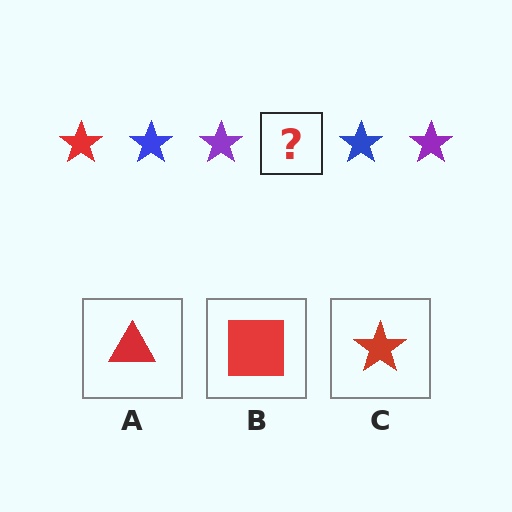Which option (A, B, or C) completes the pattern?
C.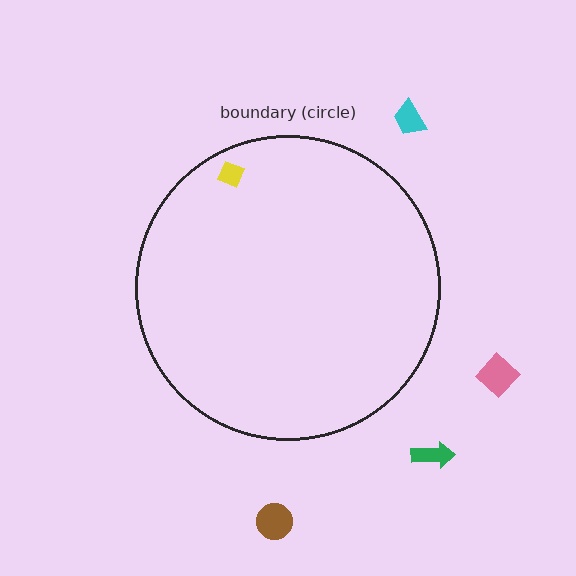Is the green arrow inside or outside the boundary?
Outside.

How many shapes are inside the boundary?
1 inside, 4 outside.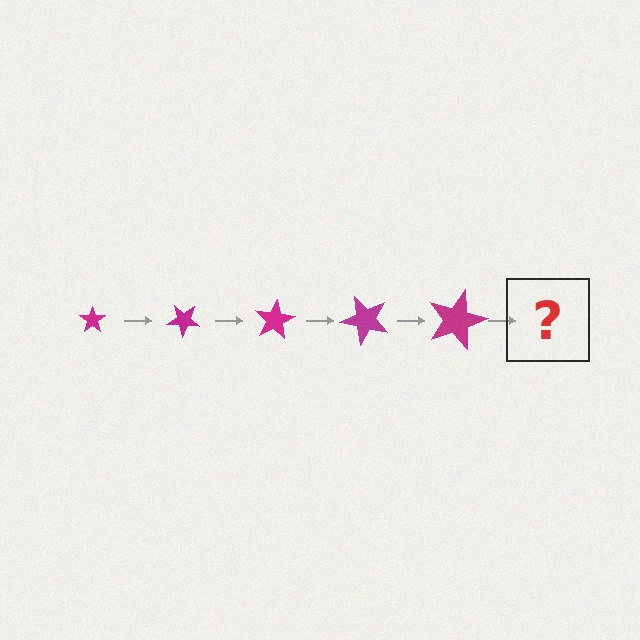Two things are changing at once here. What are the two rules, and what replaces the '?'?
The two rules are that the star grows larger each step and it rotates 40 degrees each step. The '?' should be a star, larger than the previous one and rotated 200 degrees from the start.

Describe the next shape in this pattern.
It should be a star, larger than the previous one and rotated 200 degrees from the start.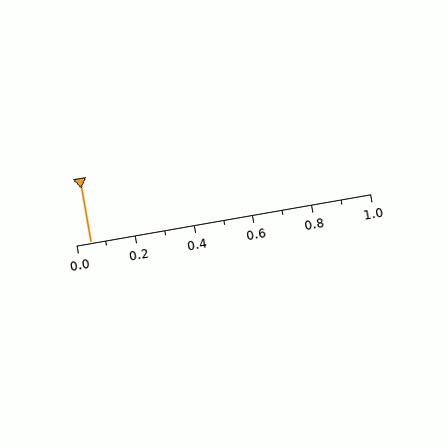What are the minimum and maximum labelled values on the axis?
The axis runs from 0.0 to 1.0.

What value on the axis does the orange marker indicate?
The marker indicates approximately 0.05.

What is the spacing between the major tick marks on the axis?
The major ticks are spaced 0.2 apart.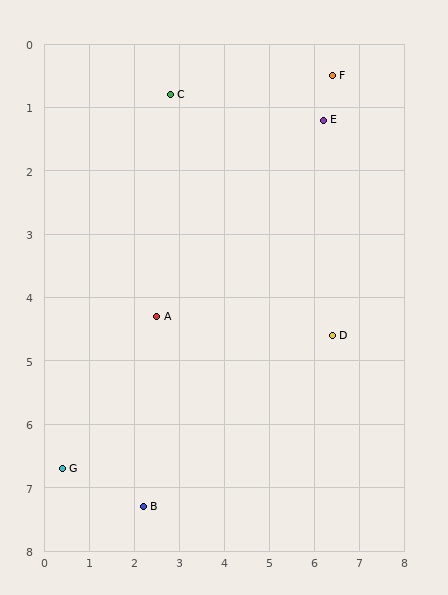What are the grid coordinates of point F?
Point F is at approximately (6.4, 0.5).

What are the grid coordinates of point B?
Point B is at approximately (2.2, 7.3).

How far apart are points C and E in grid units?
Points C and E are about 3.4 grid units apart.